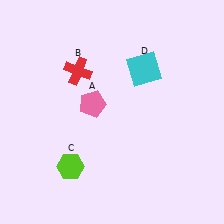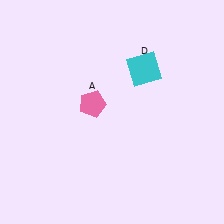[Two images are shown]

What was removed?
The lime hexagon (C), the red cross (B) were removed in Image 2.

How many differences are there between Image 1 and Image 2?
There are 2 differences between the two images.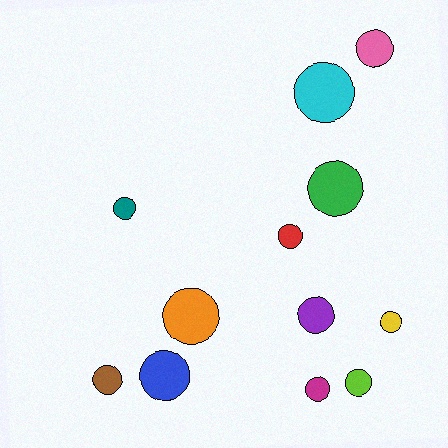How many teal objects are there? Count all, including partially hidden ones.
There is 1 teal object.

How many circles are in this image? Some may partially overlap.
There are 12 circles.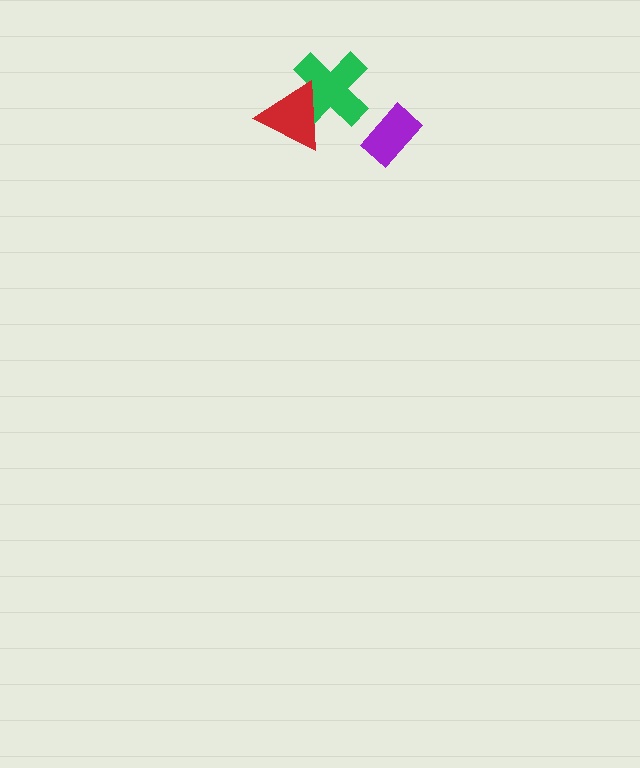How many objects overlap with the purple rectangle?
0 objects overlap with the purple rectangle.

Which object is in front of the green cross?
The red triangle is in front of the green cross.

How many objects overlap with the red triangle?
1 object overlaps with the red triangle.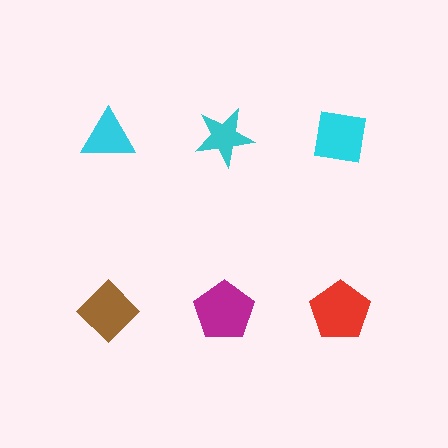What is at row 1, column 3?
A cyan square.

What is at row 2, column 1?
A brown diamond.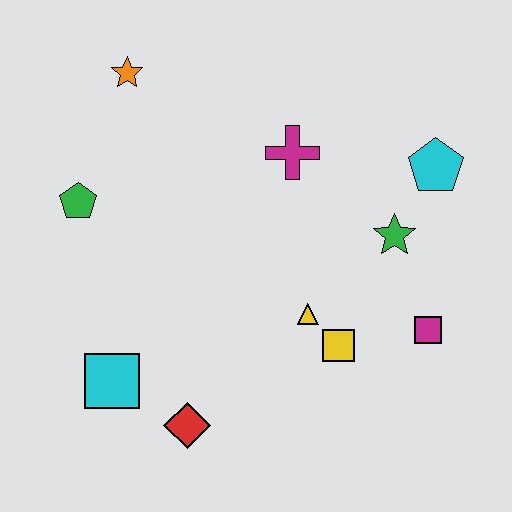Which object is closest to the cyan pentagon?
The green star is closest to the cyan pentagon.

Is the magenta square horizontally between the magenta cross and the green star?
No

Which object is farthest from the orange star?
The magenta square is farthest from the orange star.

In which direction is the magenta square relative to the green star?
The magenta square is below the green star.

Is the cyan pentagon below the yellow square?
No